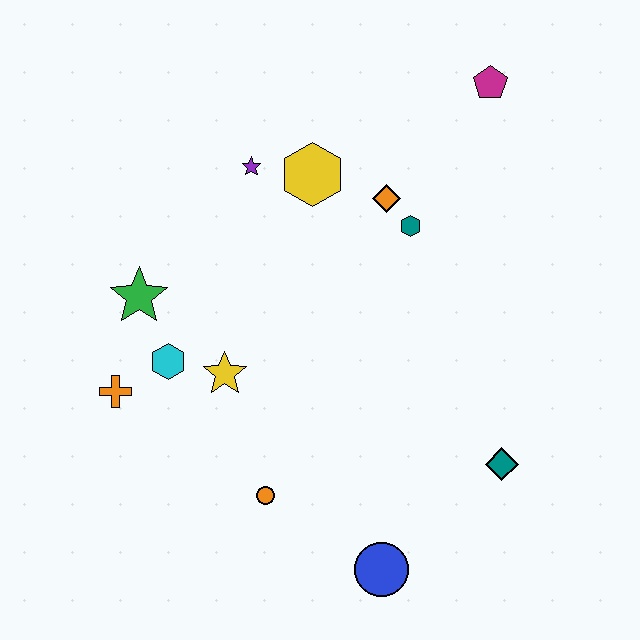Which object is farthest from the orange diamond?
The blue circle is farthest from the orange diamond.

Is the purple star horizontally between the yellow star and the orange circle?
Yes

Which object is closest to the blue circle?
The orange circle is closest to the blue circle.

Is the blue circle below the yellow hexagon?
Yes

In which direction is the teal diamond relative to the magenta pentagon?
The teal diamond is below the magenta pentagon.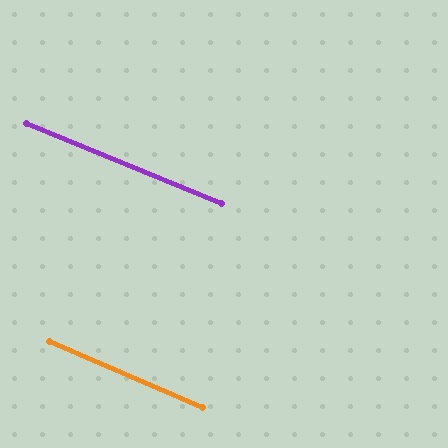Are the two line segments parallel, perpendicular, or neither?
Parallel — their directions differ by only 0.9°.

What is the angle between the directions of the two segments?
Approximately 1 degree.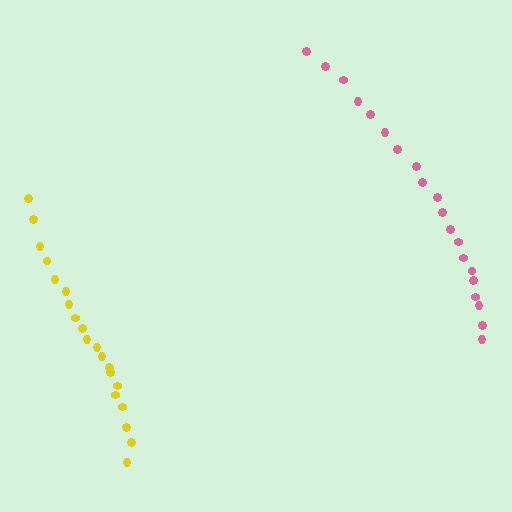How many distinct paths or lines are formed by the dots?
There are 2 distinct paths.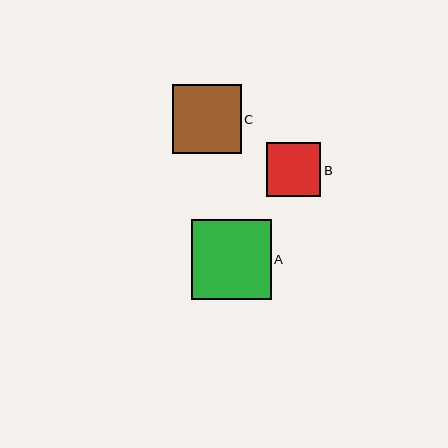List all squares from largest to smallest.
From largest to smallest: A, C, B.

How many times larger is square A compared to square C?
Square A is approximately 1.2 times the size of square C.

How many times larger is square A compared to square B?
Square A is approximately 1.5 times the size of square B.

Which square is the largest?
Square A is the largest with a size of approximately 80 pixels.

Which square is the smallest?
Square B is the smallest with a size of approximately 54 pixels.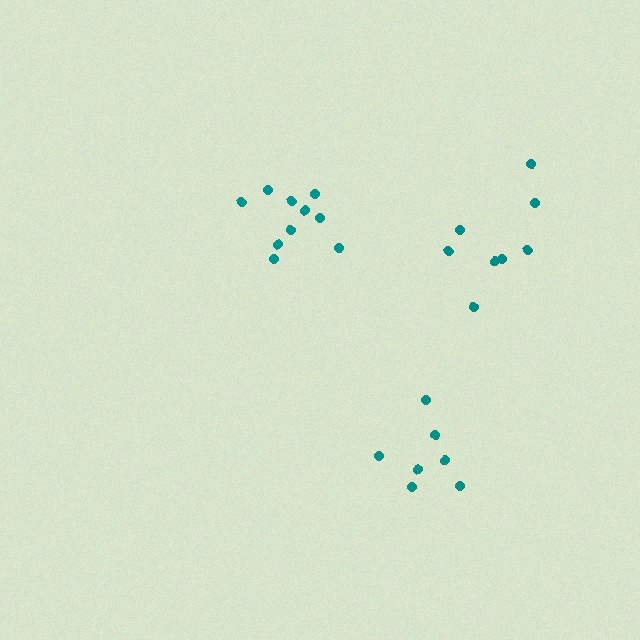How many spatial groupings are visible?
There are 3 spatial groupings.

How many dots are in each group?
Group 1: 7 dots, Group 2: 8 dots, Group 3: 10 dots (25 total).